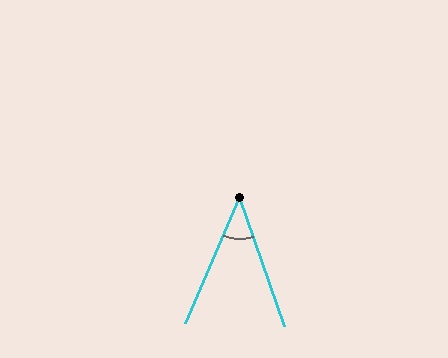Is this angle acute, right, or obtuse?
It is acute.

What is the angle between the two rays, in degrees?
Approximately 42 degrees.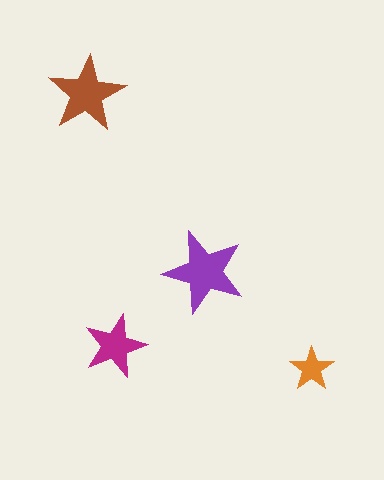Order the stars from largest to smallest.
the purple one, the brown one, the magenta one, the orange one.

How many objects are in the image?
There are 4 objects in the image.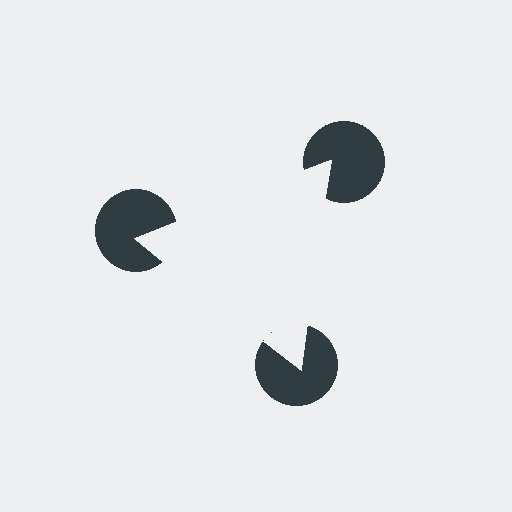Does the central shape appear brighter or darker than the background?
It typically appears slightly brighter than the background, even though no actual brightness change is drawn.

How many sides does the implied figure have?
3 sides.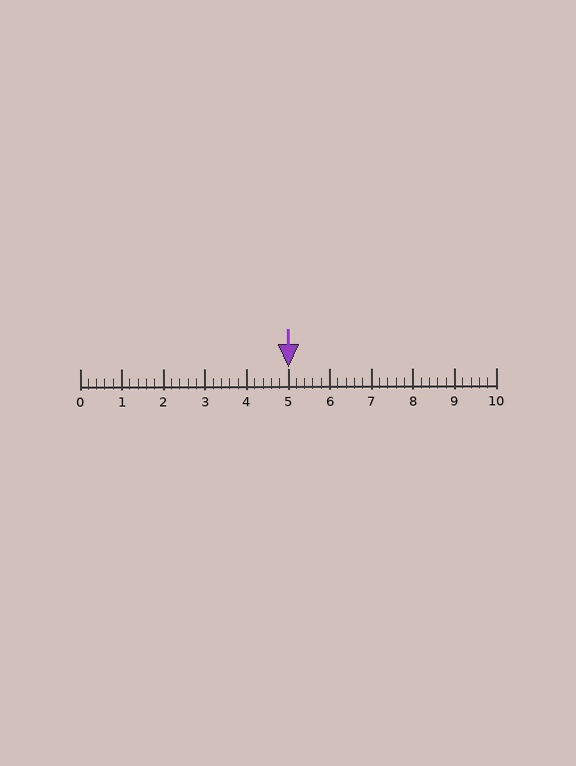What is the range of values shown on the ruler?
The ruler shows values from 0 to 10.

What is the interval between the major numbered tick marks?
The major tick marks are spaced 1 units apart.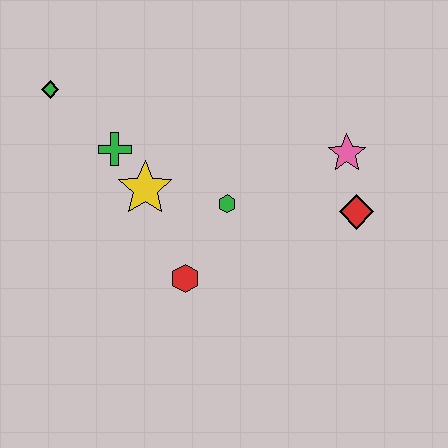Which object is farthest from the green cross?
The red diamond is farthest from the green cross.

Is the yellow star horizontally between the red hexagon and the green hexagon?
No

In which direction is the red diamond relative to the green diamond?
The red diamond is to the right of the green diamond.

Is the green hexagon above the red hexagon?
Yes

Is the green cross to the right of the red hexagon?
No